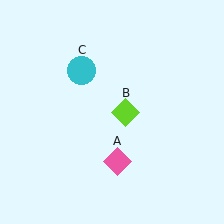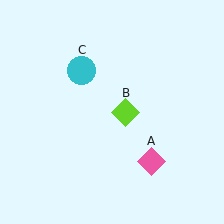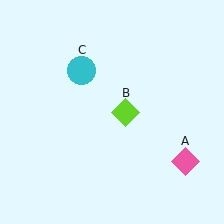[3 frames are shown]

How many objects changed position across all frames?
1 object changed position: pink diamond (object A).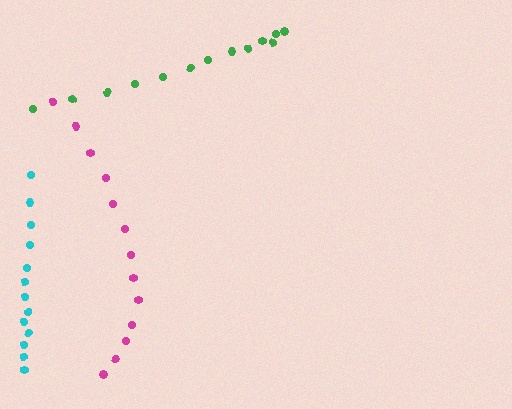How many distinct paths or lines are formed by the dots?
There are 3 distinct paths.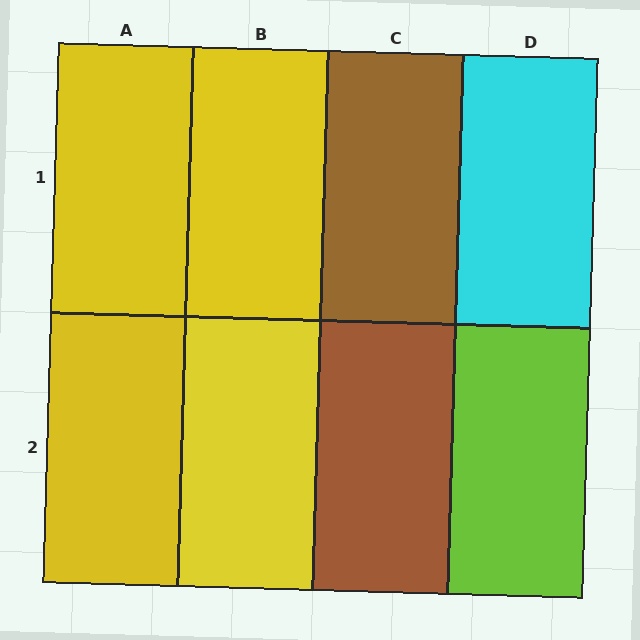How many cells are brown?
2 cells are brown.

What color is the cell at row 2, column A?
Yellow.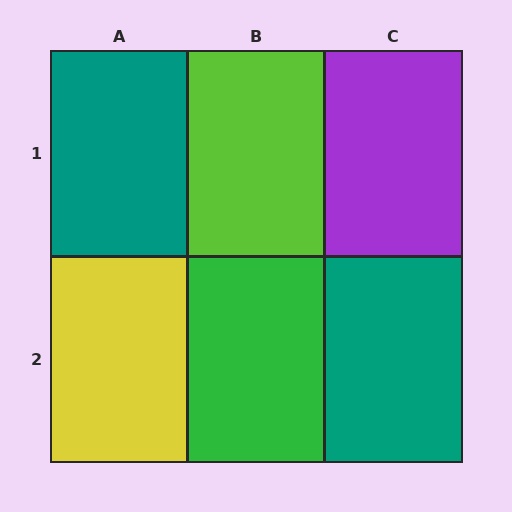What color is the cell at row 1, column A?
Teal.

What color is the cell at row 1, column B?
Lime.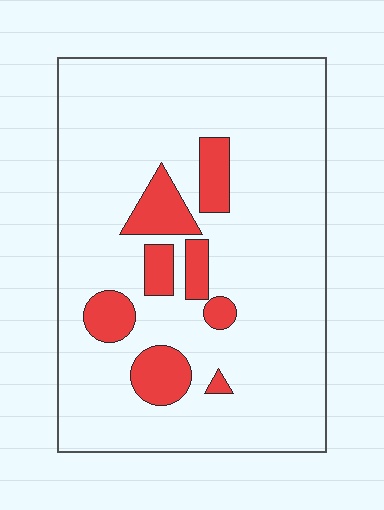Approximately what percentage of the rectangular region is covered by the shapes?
Approximately 15%.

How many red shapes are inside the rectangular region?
8.